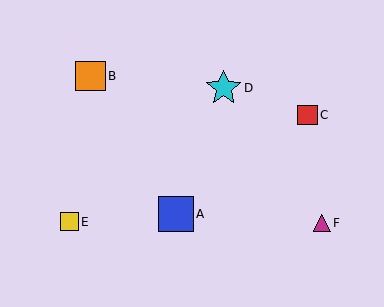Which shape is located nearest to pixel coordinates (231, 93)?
The cyan star (labeled D) at (224, 88) is nearest to that location.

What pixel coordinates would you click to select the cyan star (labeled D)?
Click at (224, 88) to select the cyan star D.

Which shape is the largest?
The cyan star (labeled D) is the largest.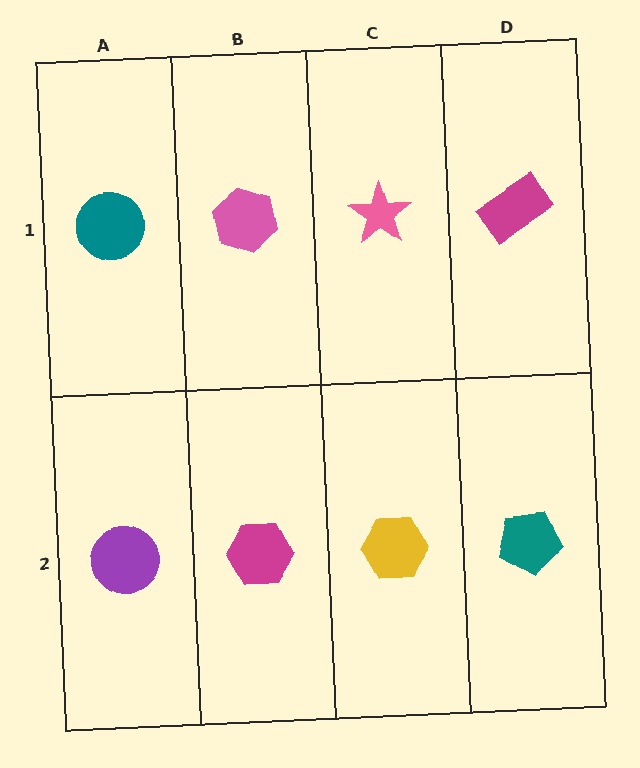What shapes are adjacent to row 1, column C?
A yellow hexagon (row 2, column C), a pink hexagon (row 1, column B), a magenta rectangle (row 1, column D).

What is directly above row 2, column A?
A teal circle.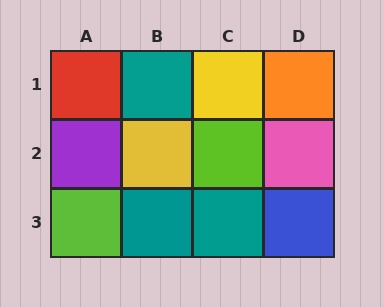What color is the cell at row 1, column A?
Red.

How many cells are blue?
1 cell is blue.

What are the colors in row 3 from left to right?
Lime, teal, teal, blue.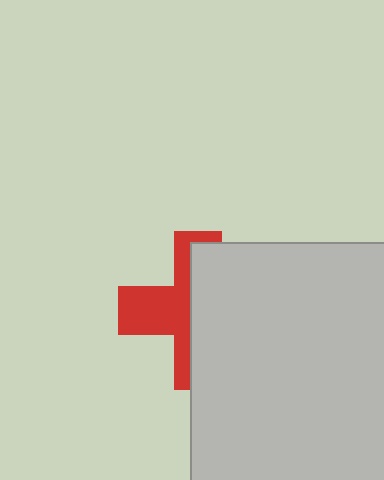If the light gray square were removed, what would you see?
You would see the complete red cross.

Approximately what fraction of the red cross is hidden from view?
Roughly 57% of the red cross is hidden behind the light gray square.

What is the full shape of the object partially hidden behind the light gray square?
The partially hidden object is a red cross.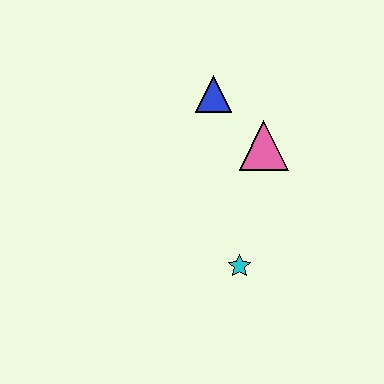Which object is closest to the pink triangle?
The blue triangle is closest to the pink triangle.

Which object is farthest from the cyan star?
The blue triangle is farthest from the cyan star.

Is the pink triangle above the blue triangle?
No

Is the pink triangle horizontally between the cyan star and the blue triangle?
No